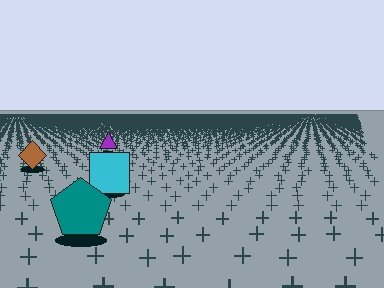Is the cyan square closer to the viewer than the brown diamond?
Yes. The cyan square is closer — you can tell from the texture gradient: the ground texture is coarser near it.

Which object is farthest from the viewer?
The purple triangle is farthest from the viewer. It appears smaller and the ground texture around it is denser.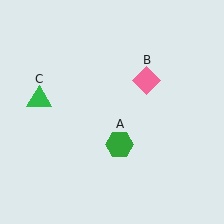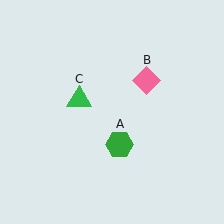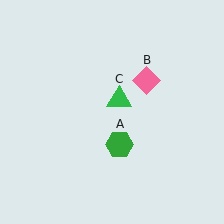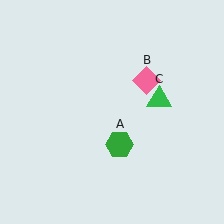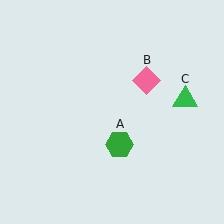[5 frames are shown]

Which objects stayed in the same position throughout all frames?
Green hexagon (object A) and pink diamond (object B) remained stationary.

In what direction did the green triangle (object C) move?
The green triangle (object C) moved right.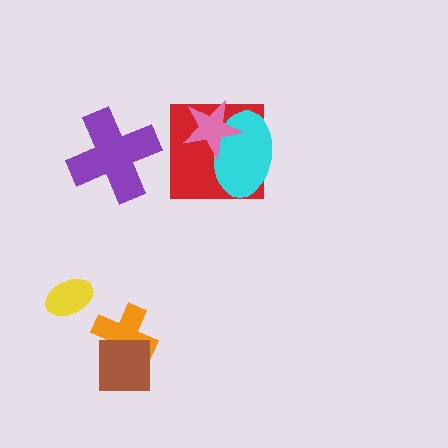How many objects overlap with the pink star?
2 objects overlap with the pink star.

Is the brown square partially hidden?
No, no other shape covers it.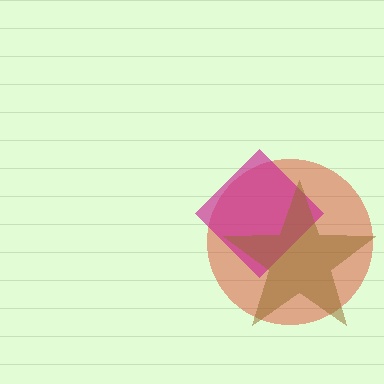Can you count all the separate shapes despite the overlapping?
Yes, there are 3 separate shapes.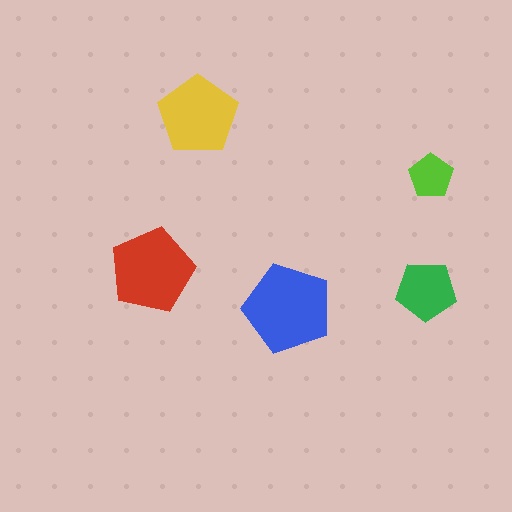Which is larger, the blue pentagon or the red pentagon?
The blue one.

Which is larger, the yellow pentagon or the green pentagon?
The yellow one.